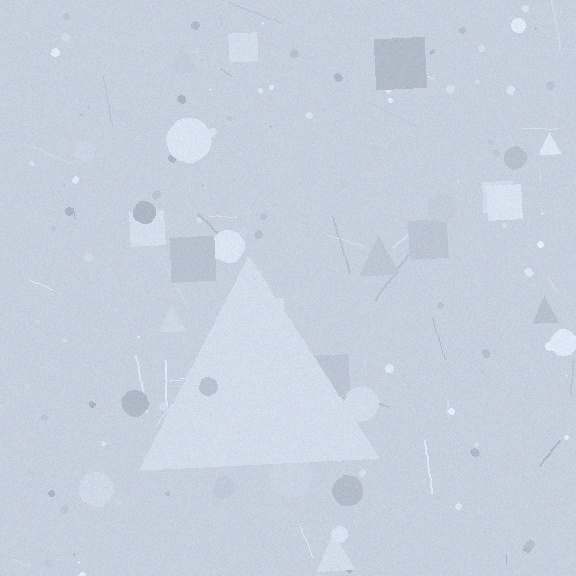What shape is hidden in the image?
A triangle is hidden in the image.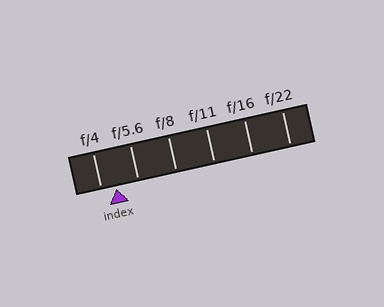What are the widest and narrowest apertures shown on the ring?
The widest aperture shown is f/4 and the narrowest is f/22.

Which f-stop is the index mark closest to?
The index mark is closest to f/4.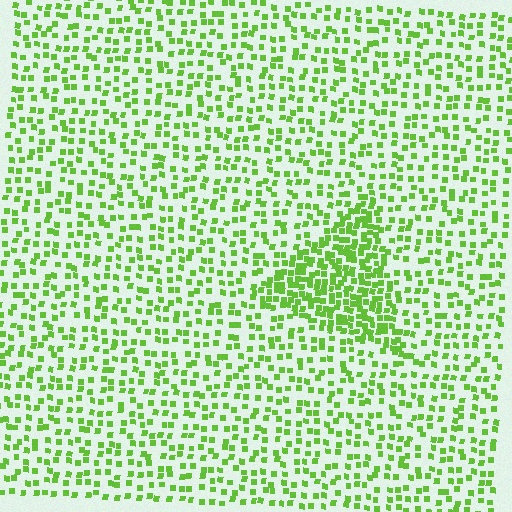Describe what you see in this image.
The image contains small lime elements arranged at two different densities. A triangle-shaped region is visible where the elements are more densely packed than the surrounding area.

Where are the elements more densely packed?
The elements are more densely packed inside the triangle boundary.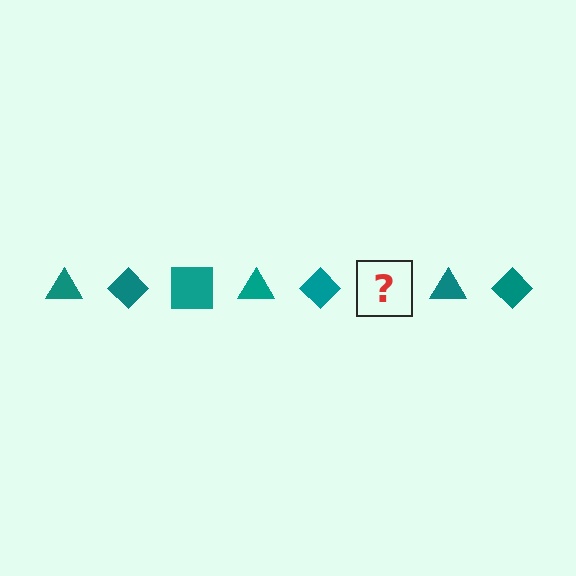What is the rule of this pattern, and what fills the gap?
The rule is that the pattern cycles through triangle, diamond, square shapes in teal. The gap should be filled with a teal square.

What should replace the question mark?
The question mark should be replaced with a teal square.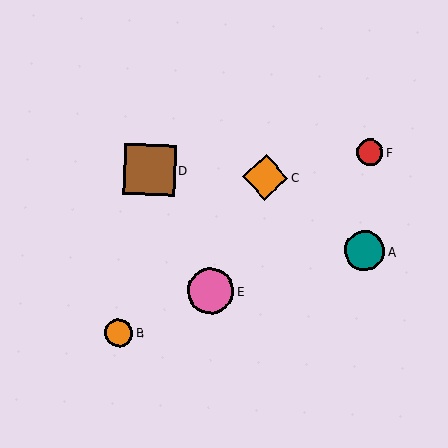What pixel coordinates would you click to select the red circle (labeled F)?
Click at (370, 152) to select the red circle F.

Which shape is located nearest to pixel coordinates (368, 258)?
The teal circle (labeled A) at (364, 251) is nearest to that location.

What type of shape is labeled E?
Shape E is a pink circle.